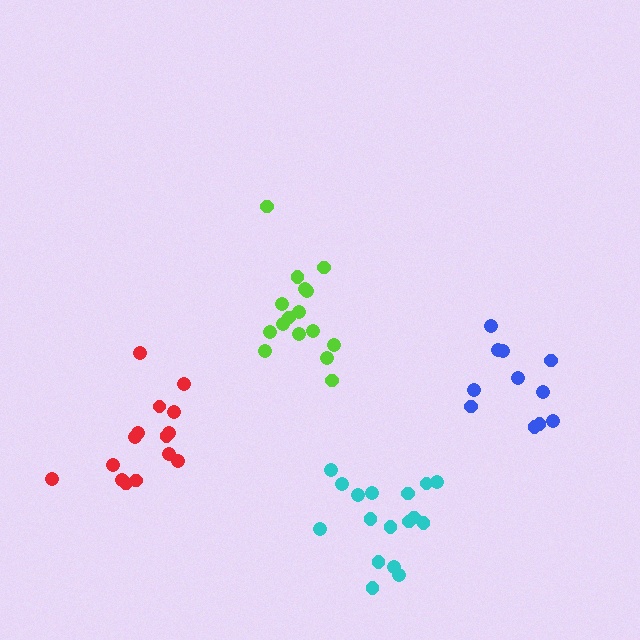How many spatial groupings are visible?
There are 4 spatial groupings.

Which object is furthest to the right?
The blue cluster is rightmost.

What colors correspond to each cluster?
The clusters are colored: cyan, blue, red, lime.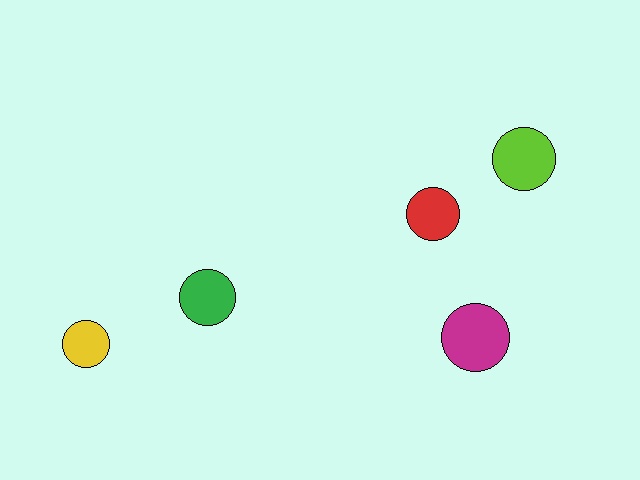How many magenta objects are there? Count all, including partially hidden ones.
There is 1 magenta object.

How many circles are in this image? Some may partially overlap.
There are 5 circles.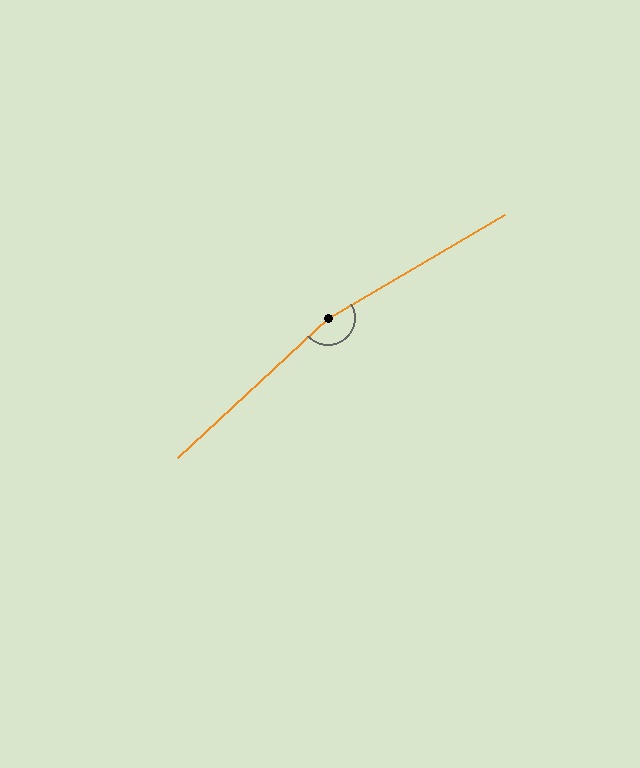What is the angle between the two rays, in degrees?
Approximately 167 degrees.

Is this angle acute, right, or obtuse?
It is obtuse.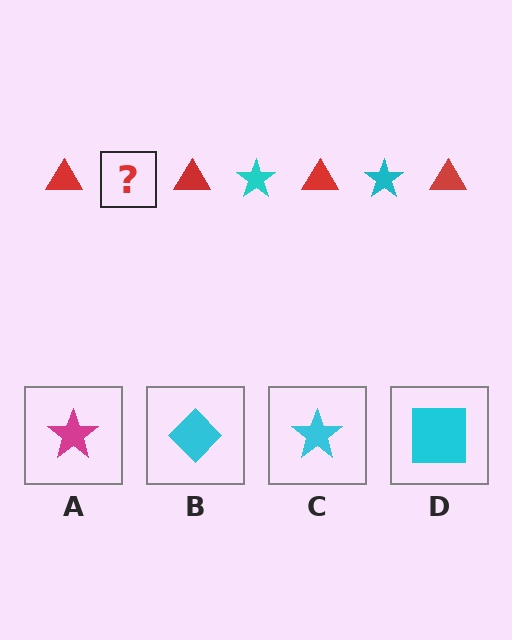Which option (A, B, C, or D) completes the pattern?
C.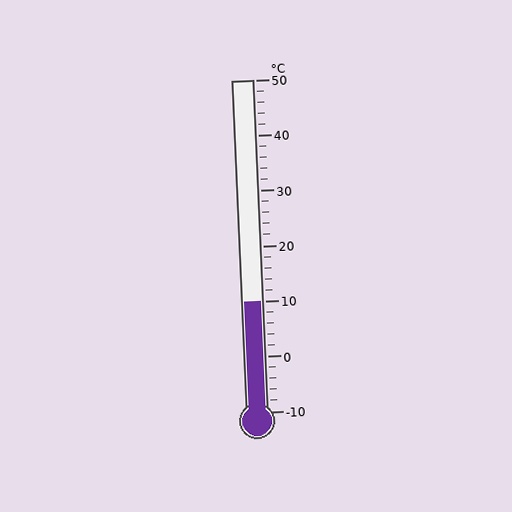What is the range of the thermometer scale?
The thermometer scale ranges from -10°C to 50°C.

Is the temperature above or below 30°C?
The temperature is below 30°C.